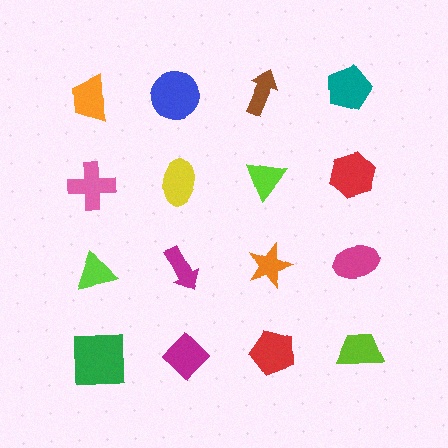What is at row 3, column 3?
An orange star.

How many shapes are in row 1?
4 shapes.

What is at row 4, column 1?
A green square.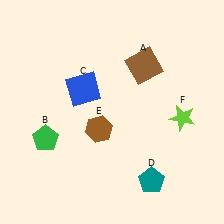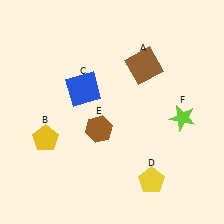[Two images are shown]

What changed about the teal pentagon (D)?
In Image 1, D is teal. In Image 2, it changed to yellow.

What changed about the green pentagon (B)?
In Image 1, B is green. In Image 2, it changed to yellow.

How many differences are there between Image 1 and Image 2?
There are 2 differences between the two images.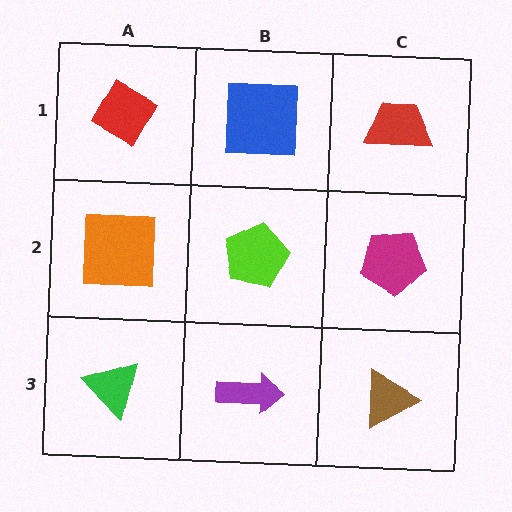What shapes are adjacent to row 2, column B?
A blue square (row 1, column B), a purple arrow (row 3, column B), an orange square (row 2, column A), a magenta pentagon (row 2, column C).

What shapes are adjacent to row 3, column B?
A lime pentagon (row 2, column B), a green triangle (row 3, column A), a brown triangle (row 3, column C).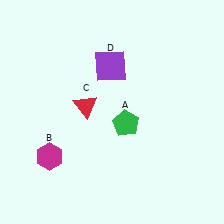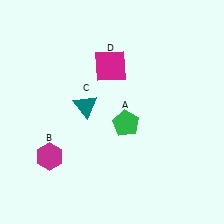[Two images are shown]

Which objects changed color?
C changed from red to teal. D changed from purple to magenta.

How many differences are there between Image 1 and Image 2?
There are 2 differences between the two images.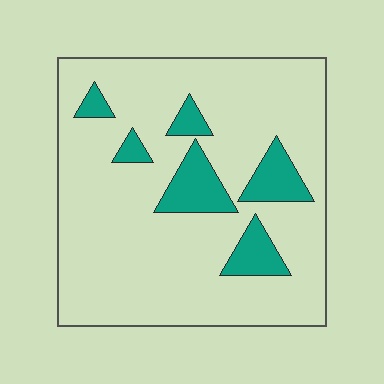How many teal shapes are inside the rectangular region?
6.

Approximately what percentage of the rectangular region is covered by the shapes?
Approximately 15%.